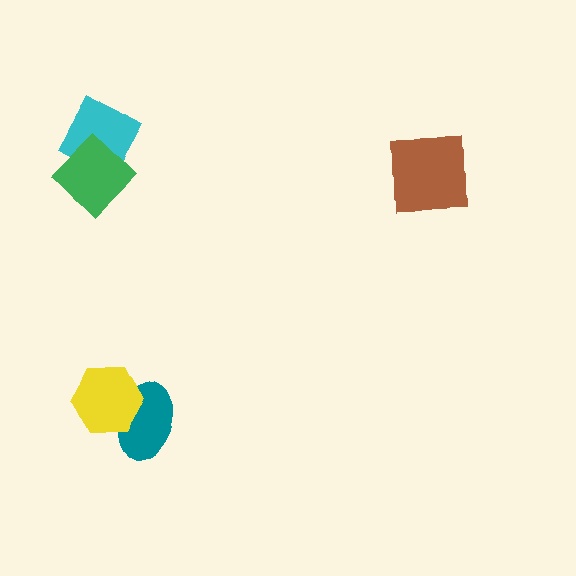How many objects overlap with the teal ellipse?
1 object overlaps with the teal ellipse.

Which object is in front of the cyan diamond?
The green diamond is in front of the cyan diamond.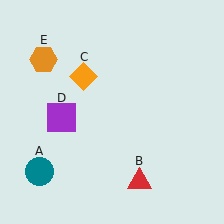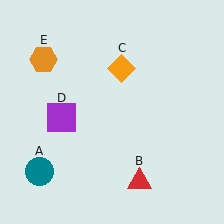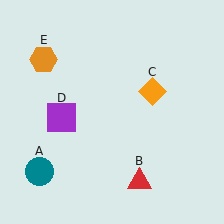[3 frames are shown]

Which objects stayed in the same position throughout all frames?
Teal circle (object A) and red triangle (object B) and purple square (object D) and orange hexagon (object E) remained stationary.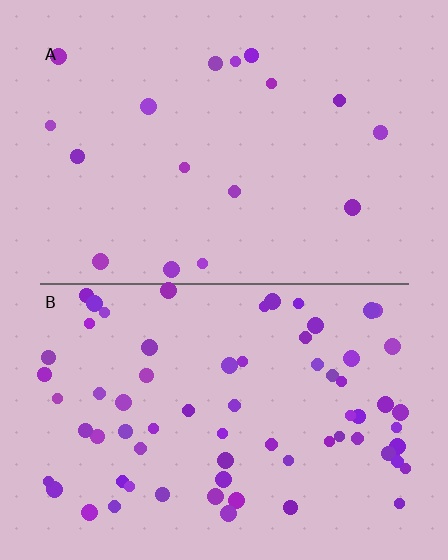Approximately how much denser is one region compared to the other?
Approximately 4.0× — region B over region A.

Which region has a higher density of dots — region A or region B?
B (the bottom).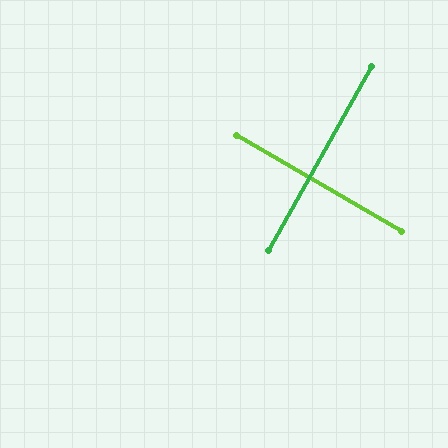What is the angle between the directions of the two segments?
Approximately 89 degrees.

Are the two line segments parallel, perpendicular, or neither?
Perpendicular — they meet at approximately 89°.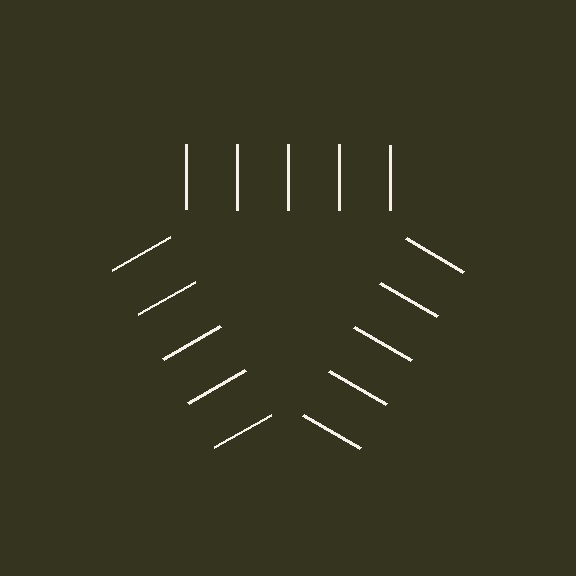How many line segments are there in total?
15 — 5 along each of the 3 edges.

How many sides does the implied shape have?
3 sides — the line-ends trace a triangle.